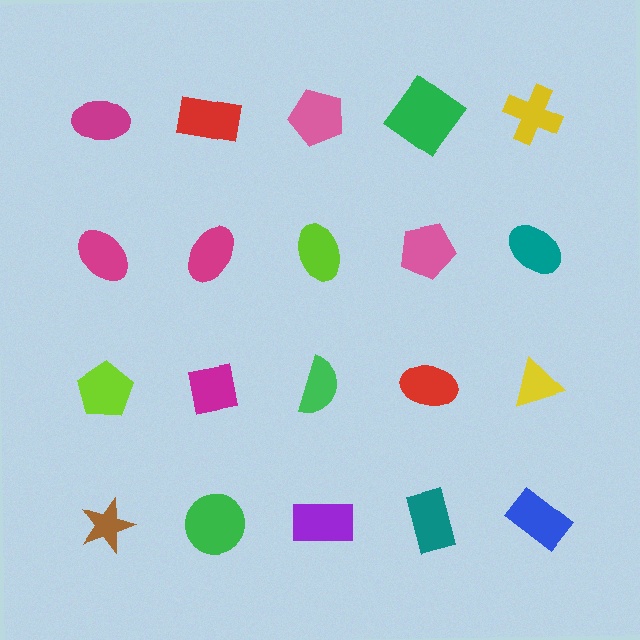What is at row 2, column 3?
A lime ellipse.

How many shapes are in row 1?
5 shapes.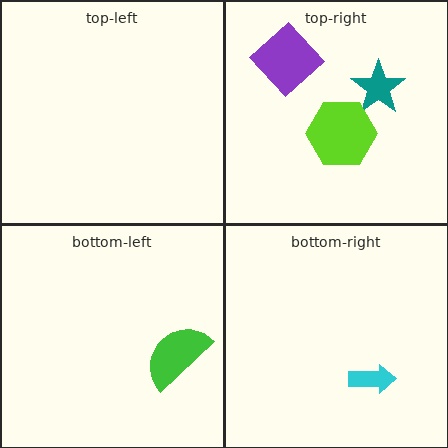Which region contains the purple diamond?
The top-right region.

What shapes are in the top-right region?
The teal star, the purple diamond, the lime hexagon.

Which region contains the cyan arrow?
The bottom-right region.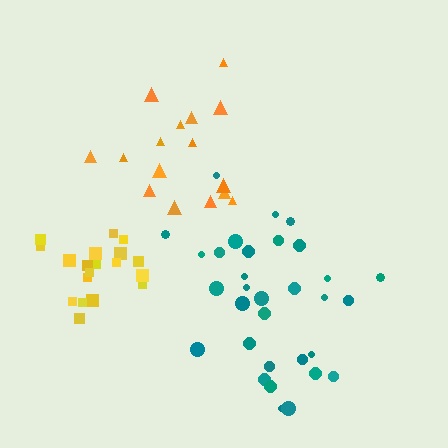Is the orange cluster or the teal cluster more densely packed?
Teal.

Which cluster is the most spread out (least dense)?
Orange.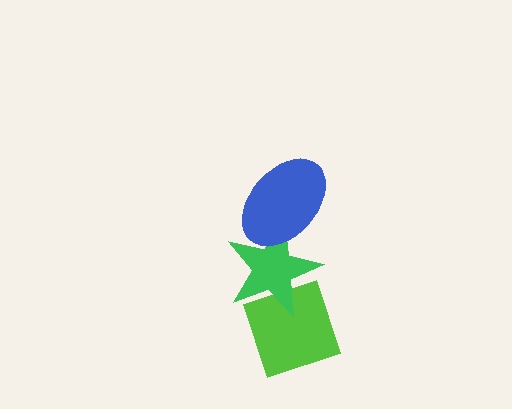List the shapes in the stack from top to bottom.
From top to bottom: the blue ellipse, the green star, the lime diamond.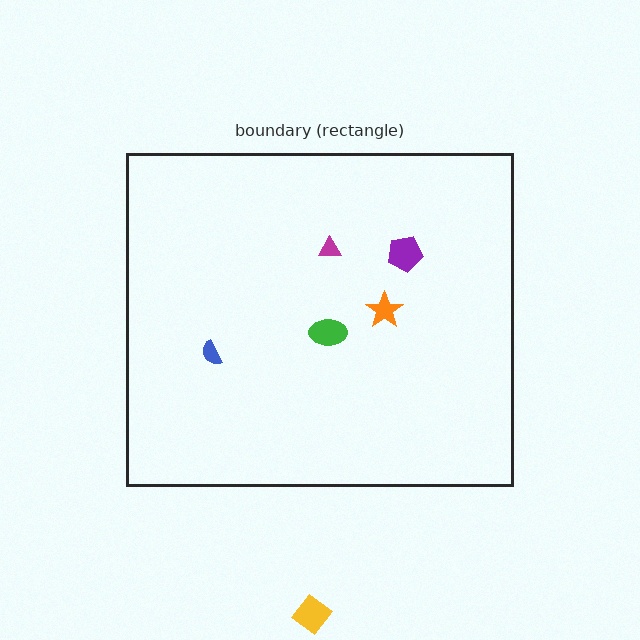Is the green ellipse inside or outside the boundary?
Inside.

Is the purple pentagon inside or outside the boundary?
Inside.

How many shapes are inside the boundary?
5 inside, 1 outside.